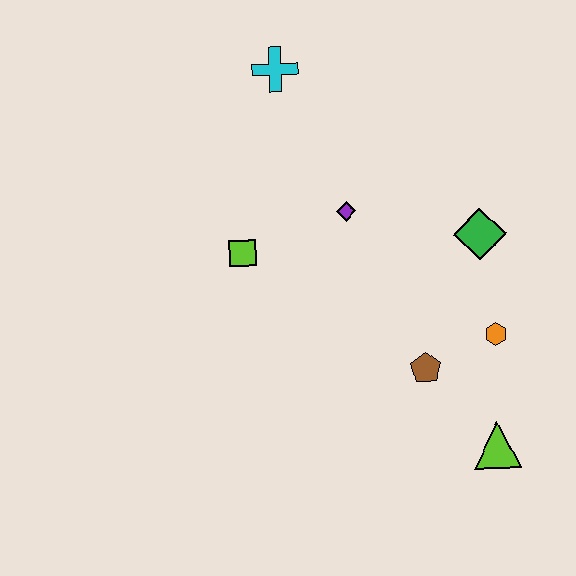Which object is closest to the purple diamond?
The lime square is closest to the purple diamond.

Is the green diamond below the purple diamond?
Yes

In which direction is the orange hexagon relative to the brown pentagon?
The orange hexagon is to the right of the brown pentagon.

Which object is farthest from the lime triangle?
The cyan cross is farthest from the lime triangle.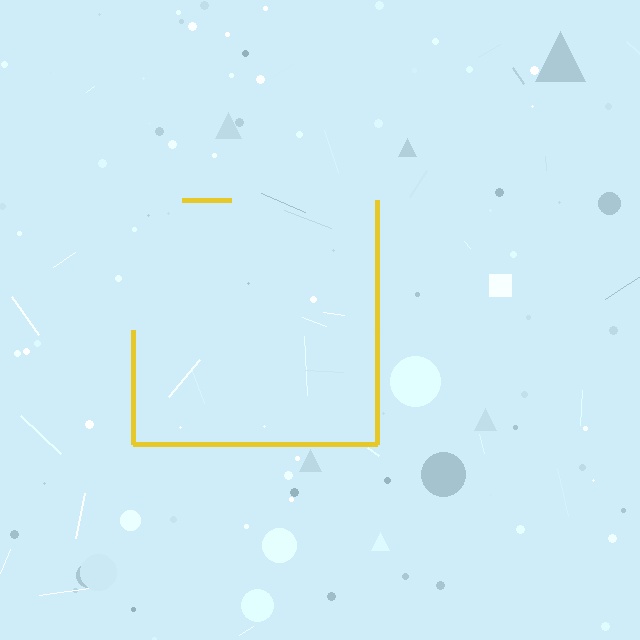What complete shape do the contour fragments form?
The contour fragments form a square.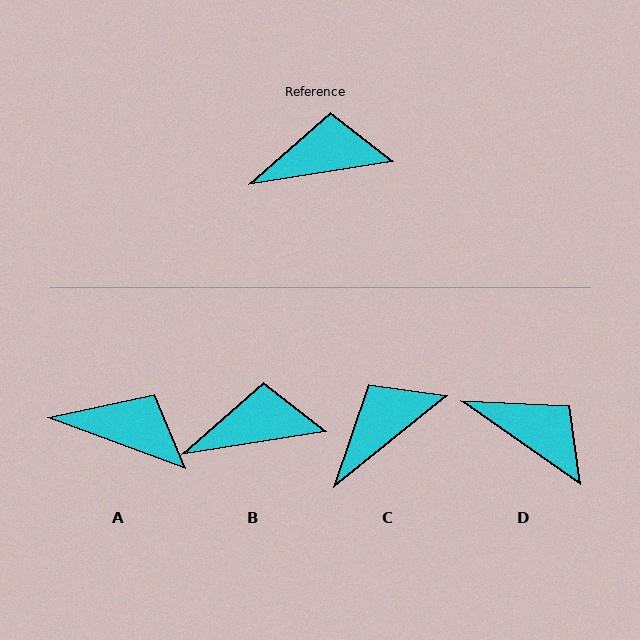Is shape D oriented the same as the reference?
No, it is off by about 45 degrees.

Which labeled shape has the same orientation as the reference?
B.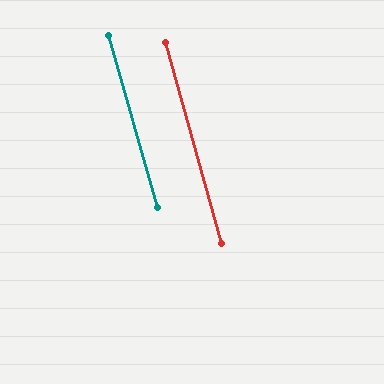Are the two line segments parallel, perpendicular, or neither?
Parallel — their directions differ by only 0.2°.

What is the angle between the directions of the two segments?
Approximately 0 degrees.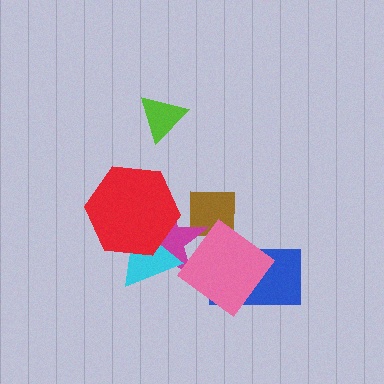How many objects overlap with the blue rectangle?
1 object overlaps with the blue rectangle.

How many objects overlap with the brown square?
2 objects overlap with the brown square.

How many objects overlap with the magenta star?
4 objects overlap with the magenta star.